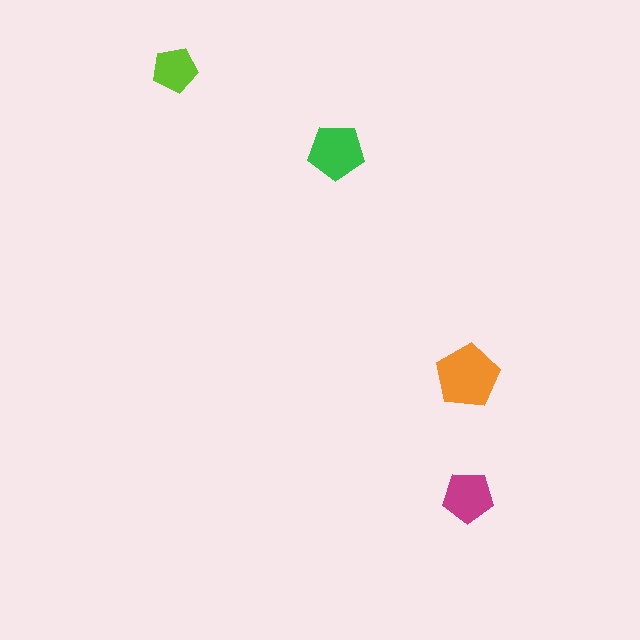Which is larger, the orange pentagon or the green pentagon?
The orange one.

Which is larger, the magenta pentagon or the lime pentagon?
The magenta one.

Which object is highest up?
The lime pentagon is topmost.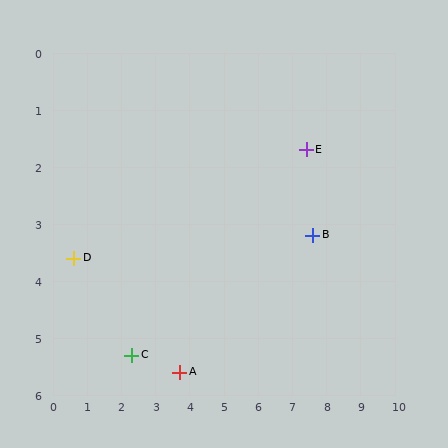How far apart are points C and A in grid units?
Points C and A are about 1.4 grid units apart.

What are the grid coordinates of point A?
Point A is at approximately (3.7, 5.6).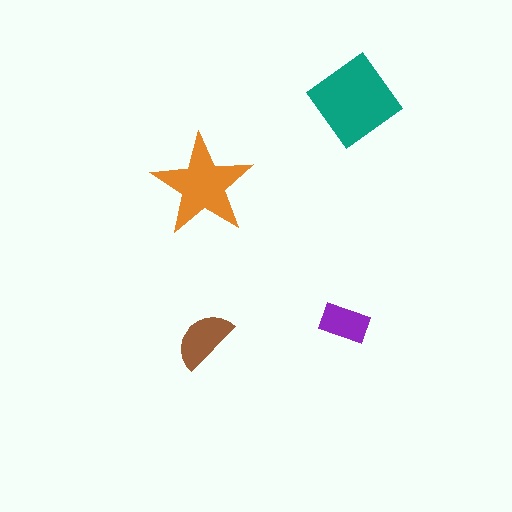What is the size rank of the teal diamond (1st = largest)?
1st.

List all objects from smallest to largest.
The purple rectangle, the brown semicircle, the orange star, the teal diamond.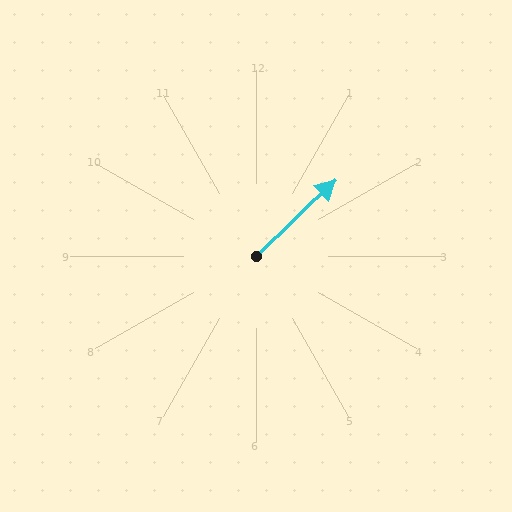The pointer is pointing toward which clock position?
Roughly 2 o'clock.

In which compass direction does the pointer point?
Northeast.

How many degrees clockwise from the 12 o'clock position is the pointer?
Approximately 46 degrees.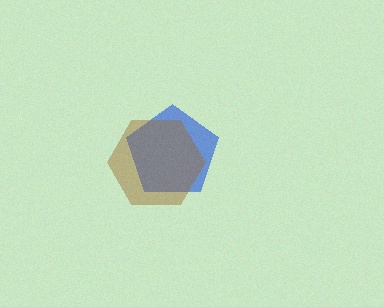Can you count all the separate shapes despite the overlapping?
Yes, there are 2 separate shapes.